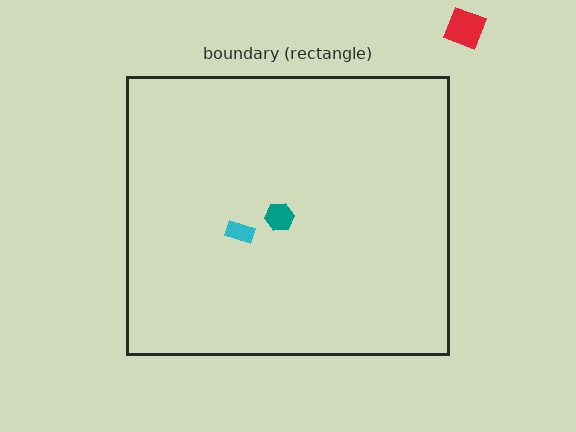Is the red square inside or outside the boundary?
Outside.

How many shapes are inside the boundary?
2 inside, 1 outside.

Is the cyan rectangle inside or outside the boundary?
Inside.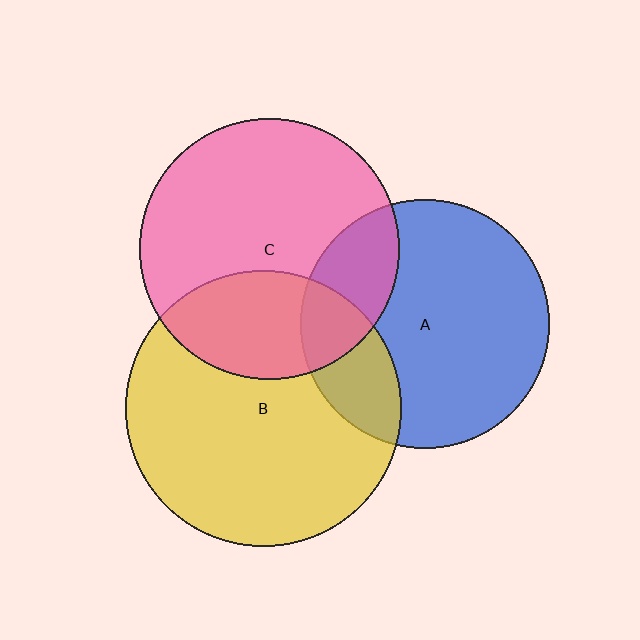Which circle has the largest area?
Circle B (yellow).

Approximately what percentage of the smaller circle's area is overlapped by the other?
Approximately 30%.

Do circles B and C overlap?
Yes.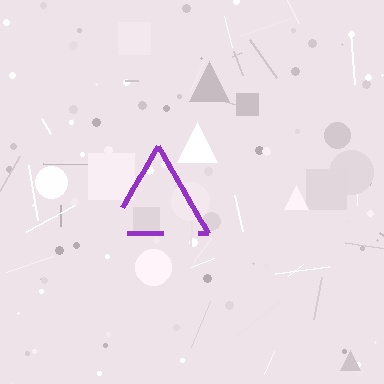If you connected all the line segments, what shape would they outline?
They would outline a triangle.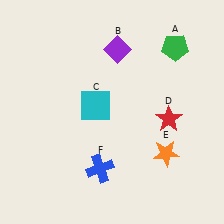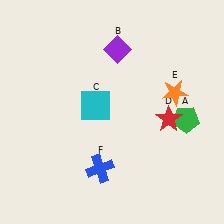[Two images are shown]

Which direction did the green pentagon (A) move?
The green pentagon (A) moved down.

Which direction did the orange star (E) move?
The orange star (E) moved up.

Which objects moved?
The objects that moved are: the green pentagon (A), the orange star (E).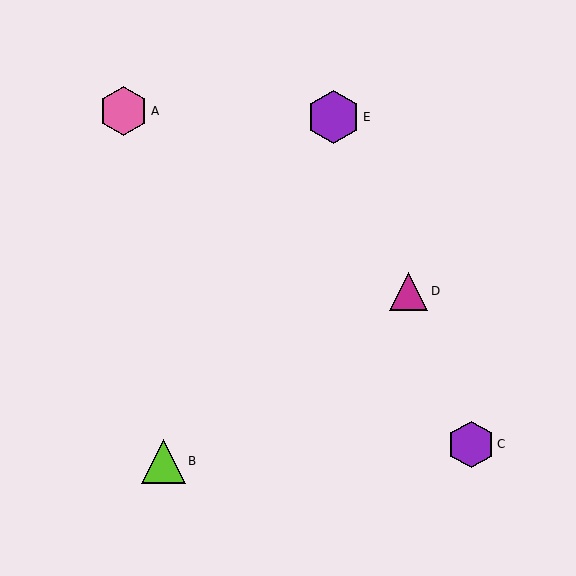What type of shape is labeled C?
Shape C is a purple hexagon.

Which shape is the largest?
The purple hexagon (labeled E) is the largest.